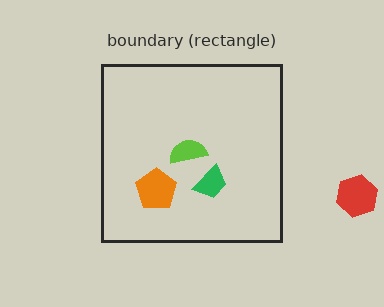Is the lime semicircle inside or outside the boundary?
Inside.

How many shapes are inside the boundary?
3 inside, 1 outside.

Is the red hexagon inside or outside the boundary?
Outside.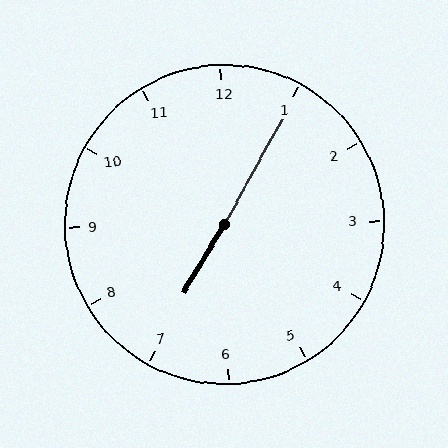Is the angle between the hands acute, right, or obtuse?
It is obtuse.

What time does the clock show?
7:05.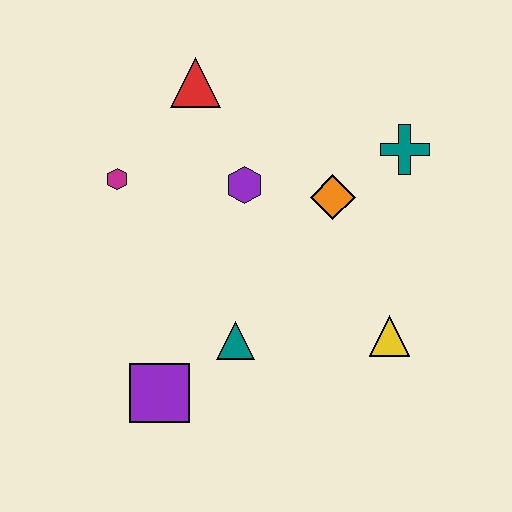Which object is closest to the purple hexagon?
The orange diamond is closest to the purple hexagon.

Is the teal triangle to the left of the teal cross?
Yes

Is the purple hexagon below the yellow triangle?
No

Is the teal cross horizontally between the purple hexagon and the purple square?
No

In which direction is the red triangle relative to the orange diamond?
The red triangle is to the left of the orange diamond.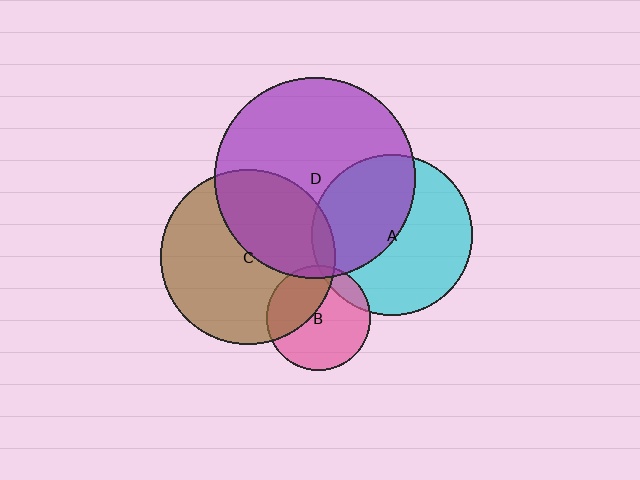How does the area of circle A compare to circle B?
Approximately 2.4 times.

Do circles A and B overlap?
Yes.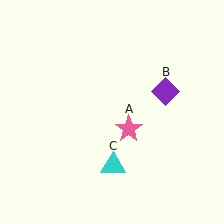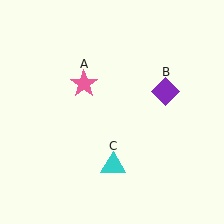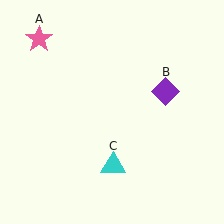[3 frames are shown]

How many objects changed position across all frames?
1 object changed position: pink star (object A).